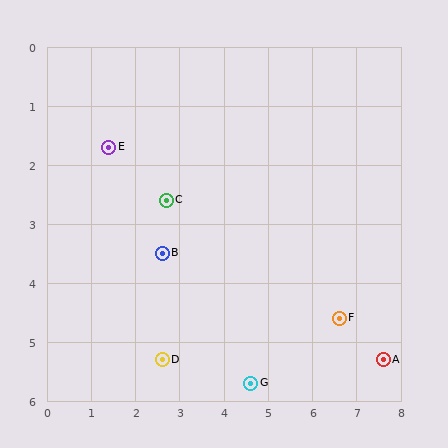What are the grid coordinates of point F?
Point F is at approximately (6.6, 4.6).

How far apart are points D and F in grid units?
Points D and F are about 4.1 grid units apart.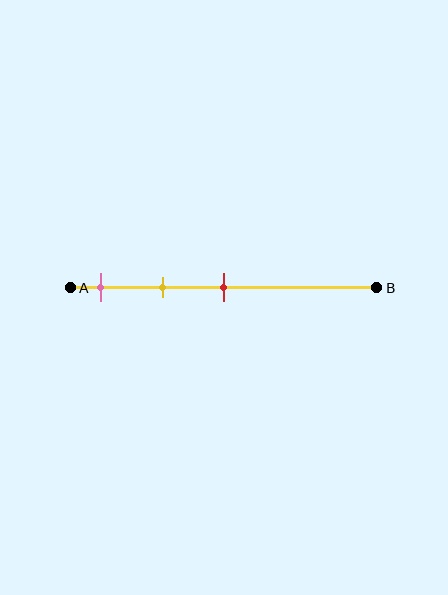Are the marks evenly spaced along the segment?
Yes, the marks are approximately evenly spaced.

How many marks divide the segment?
There are 3 marks dividing the segment.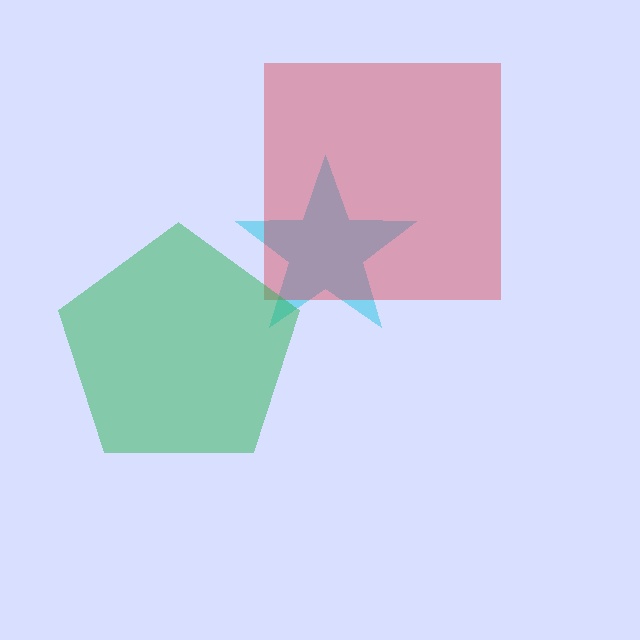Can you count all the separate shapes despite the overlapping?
Yes, there are 3 separate shapes.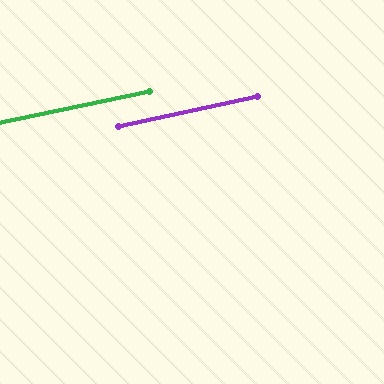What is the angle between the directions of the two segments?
Approximately 0 degrees.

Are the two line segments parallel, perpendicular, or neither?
Parallel — their directions differ by only 0.3°.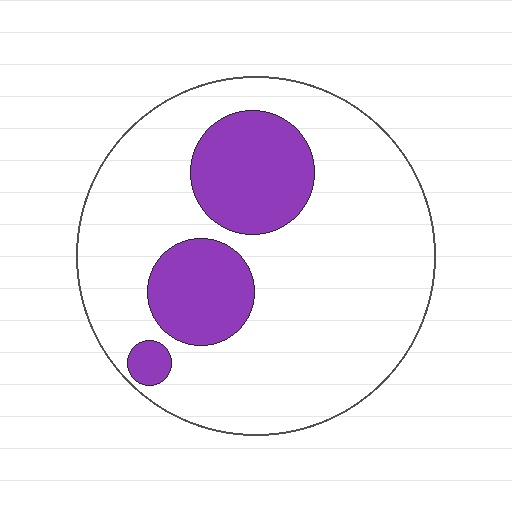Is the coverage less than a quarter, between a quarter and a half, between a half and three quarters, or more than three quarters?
Less than a quarter.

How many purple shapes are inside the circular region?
3.